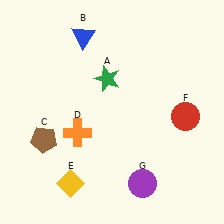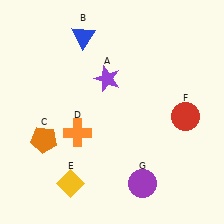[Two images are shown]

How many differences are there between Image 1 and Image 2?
There are 2 differences between the two images.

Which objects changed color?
A changed from green to purple. C changed from brown to orange.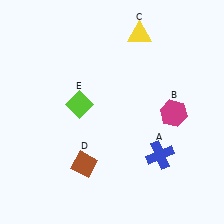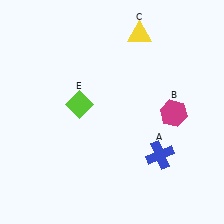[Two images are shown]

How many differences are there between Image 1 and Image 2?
There is 1 difference between the two images.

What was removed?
The brown diamond (D) was removed in Image 2.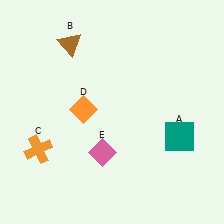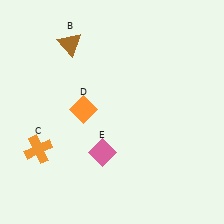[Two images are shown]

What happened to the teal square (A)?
The teal square (A) was removed in Image 2. It was in the bottom-right area of Image 1.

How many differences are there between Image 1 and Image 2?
There is 1 difference between the two images.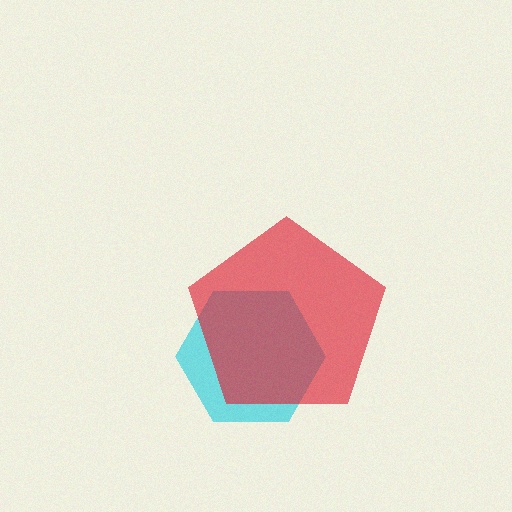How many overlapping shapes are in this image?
There are 2 overlapping shapes in the image.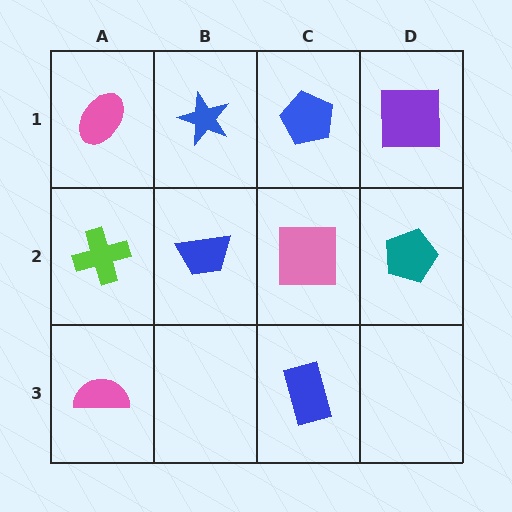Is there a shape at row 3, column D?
No, that cell is empty.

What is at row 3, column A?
A pink semicircle.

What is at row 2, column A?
A lime cross.